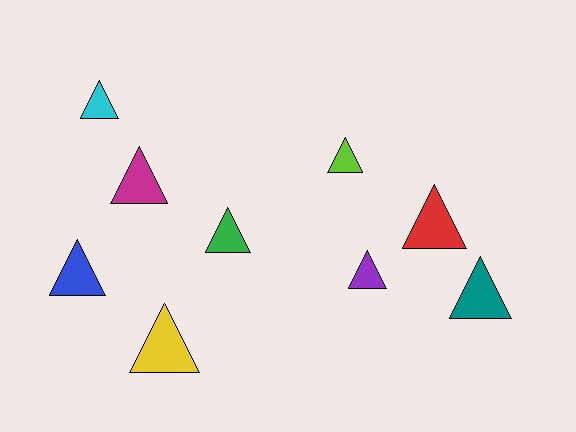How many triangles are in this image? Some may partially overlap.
There are 9 triangles.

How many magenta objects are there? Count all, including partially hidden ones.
There is 1 magenta object.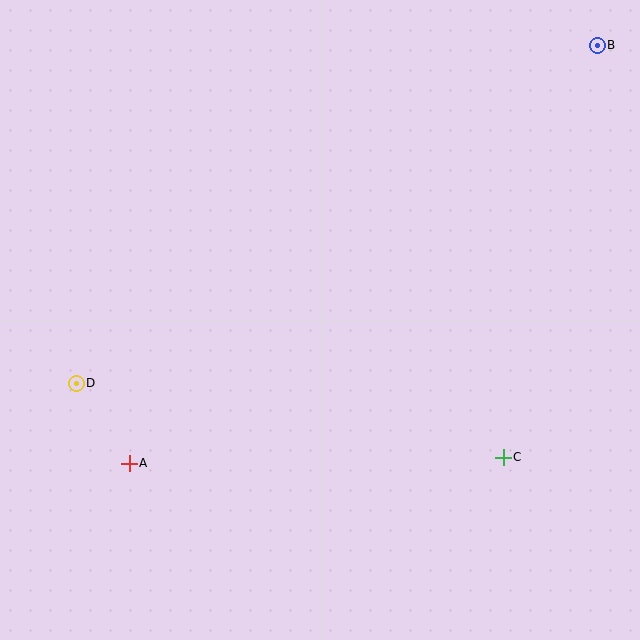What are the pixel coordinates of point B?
Point B is at (597, 45).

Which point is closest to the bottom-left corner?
Point A is closest to the bottom-left corner.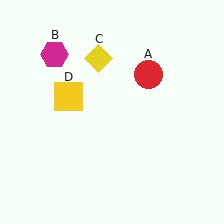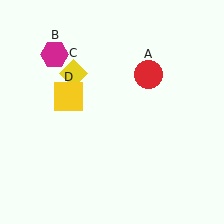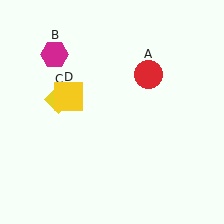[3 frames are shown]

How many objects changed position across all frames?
1 object changed position: yellow diamond (object C).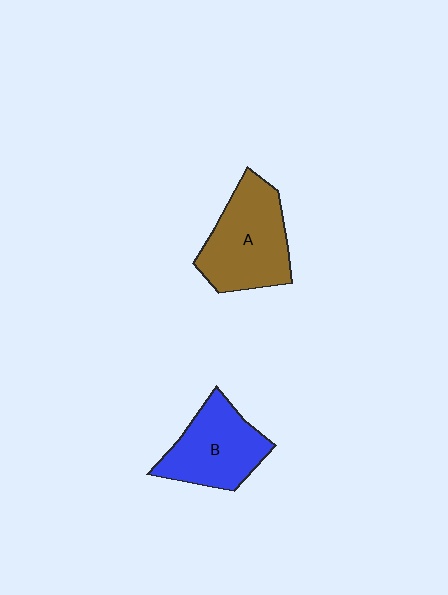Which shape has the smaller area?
Shape B (blue).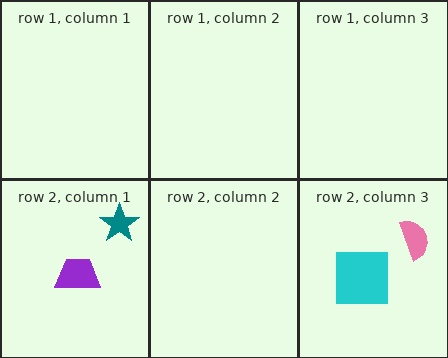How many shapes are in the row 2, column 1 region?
2.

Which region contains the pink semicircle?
The row 2, column 3 region.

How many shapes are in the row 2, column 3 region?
2.